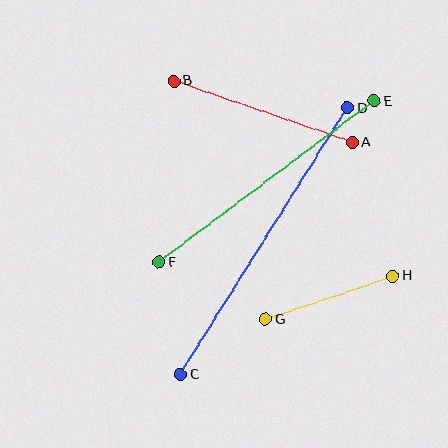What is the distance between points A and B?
The distance is approximately 189 pixels.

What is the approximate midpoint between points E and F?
The midpoint is at approximately (267, 182) pixels.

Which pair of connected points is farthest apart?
Points C and D are farthest apart.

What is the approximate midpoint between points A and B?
The midpoint is at approximately (263, 112) pixels.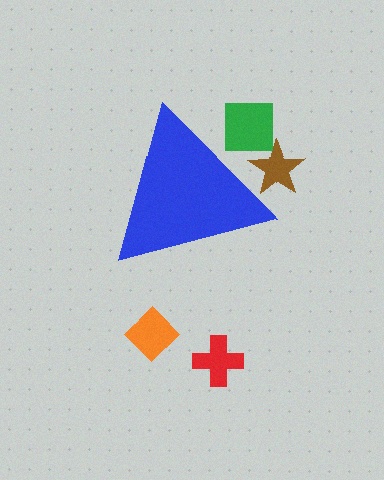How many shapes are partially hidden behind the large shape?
2 shapes are partially hidden.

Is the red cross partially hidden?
No, the red cross is fully visible.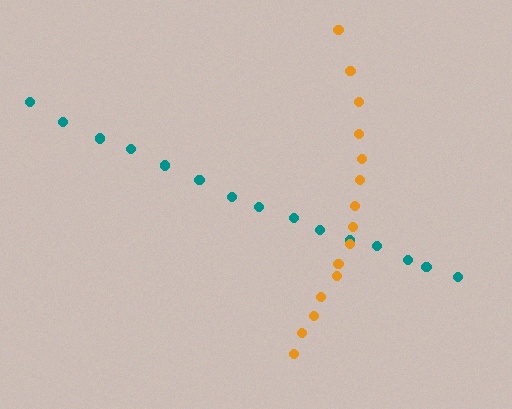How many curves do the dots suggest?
There are 2 distinct paths.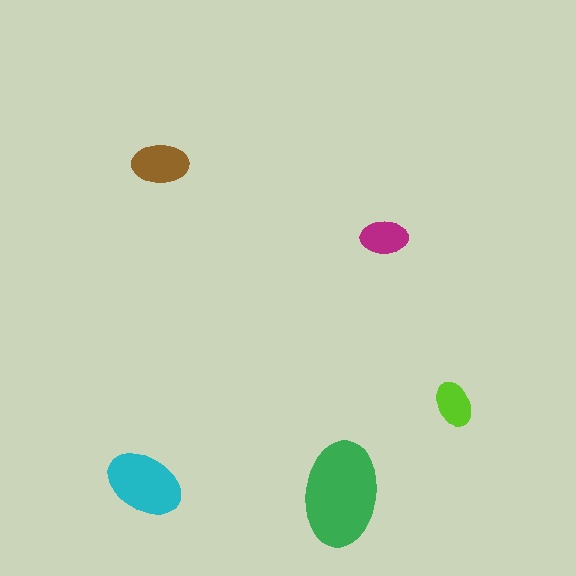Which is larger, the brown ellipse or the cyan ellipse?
The cyan one.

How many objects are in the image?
There are 5 objects in the image.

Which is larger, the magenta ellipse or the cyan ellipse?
The cyan one.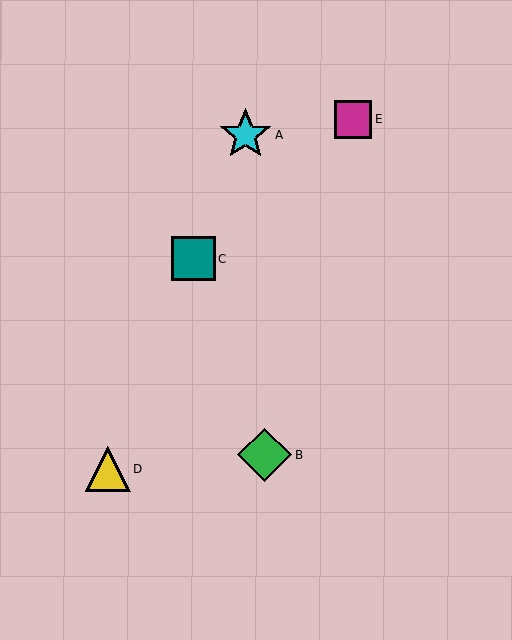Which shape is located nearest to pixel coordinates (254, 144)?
The cyan star (labeled A) at (246, 135) is nearest to that location.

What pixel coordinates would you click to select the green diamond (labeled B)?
Click at (264, 455) to select the green diamond B.